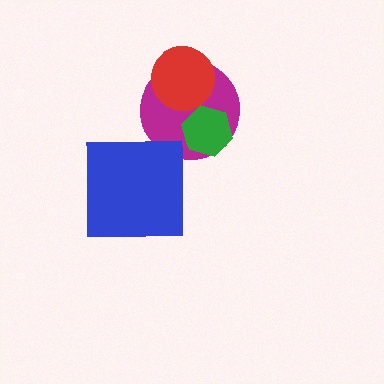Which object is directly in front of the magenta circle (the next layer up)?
The red circle is directly in front of the magenta circle.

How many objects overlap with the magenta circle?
2 objects overlap with the magenta circle.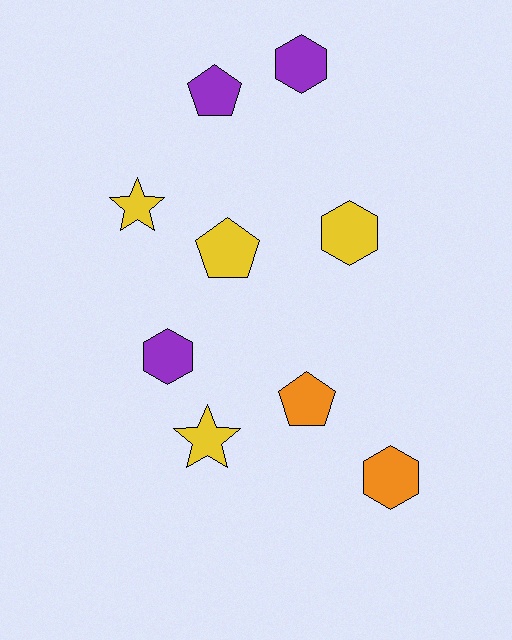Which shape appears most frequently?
Hexagon, with 4 objects.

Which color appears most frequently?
Yellow, with 4 objects.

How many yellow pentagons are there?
There is 1 yellow pentagon.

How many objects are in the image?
There are 9 objects.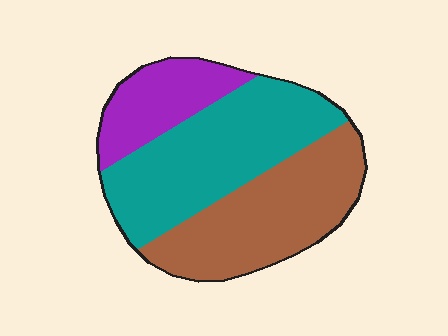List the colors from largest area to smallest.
From largest to smallest: teal, brown, purple.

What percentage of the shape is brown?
Brown covers roughly 40% of the shape.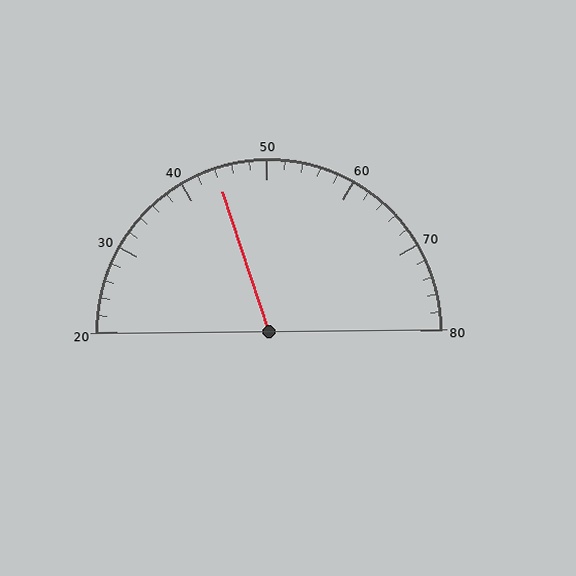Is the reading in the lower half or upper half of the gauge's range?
The reading is in the lower half of the range (20 to 80).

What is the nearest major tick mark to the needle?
The nearest major tick mark is 40.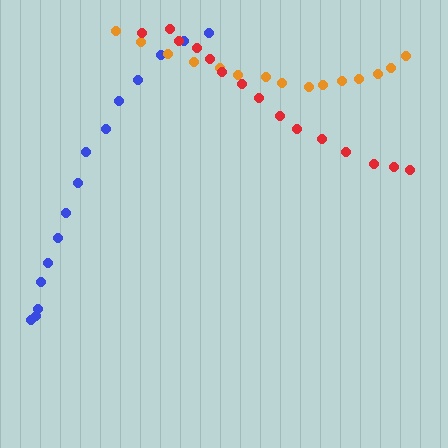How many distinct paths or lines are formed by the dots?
There are 3 distinct paths.